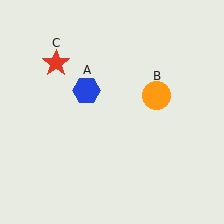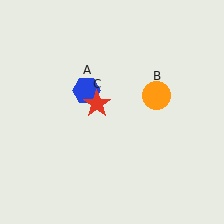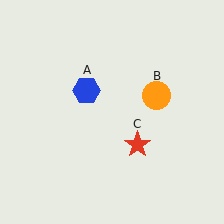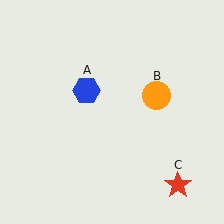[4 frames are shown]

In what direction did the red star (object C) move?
The red star (object C) moved down and to the right.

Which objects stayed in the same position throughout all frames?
Blue hexagon (object A) and orange circle (object B) remained stationary.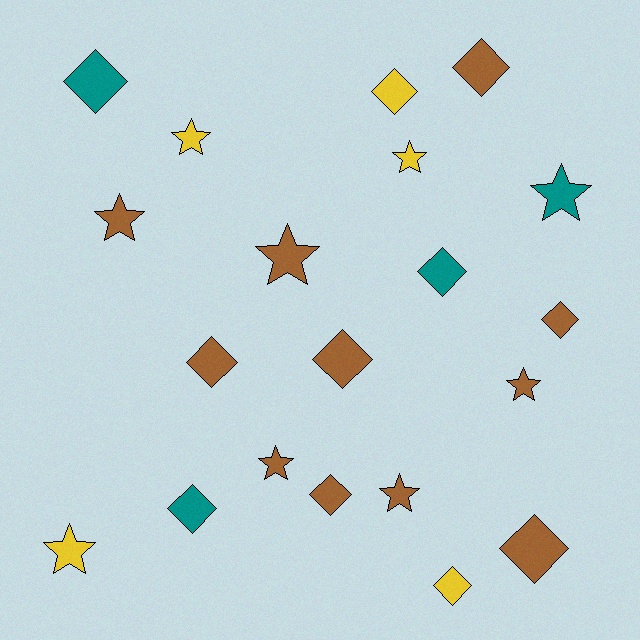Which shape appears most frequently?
Diamond, with 11 objects.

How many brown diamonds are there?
There are 6 brown diamonds.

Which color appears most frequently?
Brown, with 11 objects.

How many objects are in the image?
There are 20 objects.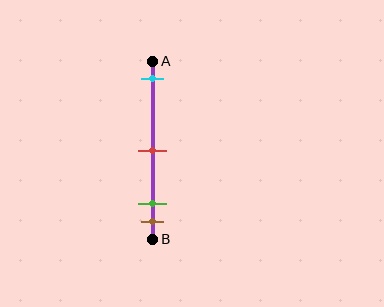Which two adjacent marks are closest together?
The green and brown marks are the closest adjacent pair.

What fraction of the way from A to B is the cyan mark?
The cyan mark is approximately 10% (0.1) of the way from A to B.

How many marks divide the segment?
There are 4 marks dividing the segment.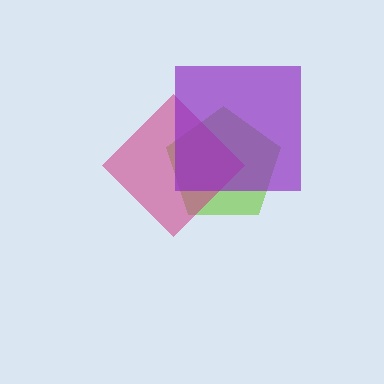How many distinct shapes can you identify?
There are 3 distinct shapes: a lime pentagon, a magenta diamond, a purple square.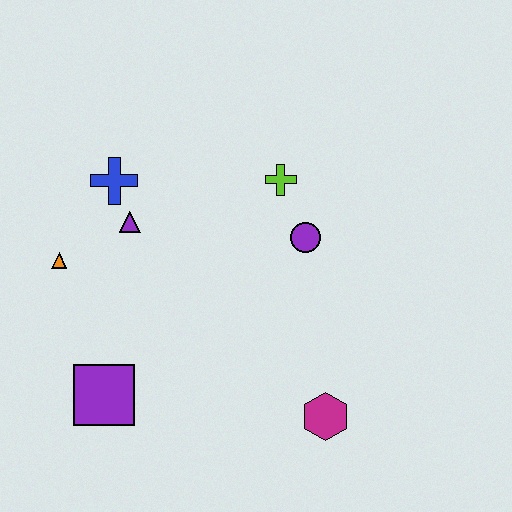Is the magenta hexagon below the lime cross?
Yes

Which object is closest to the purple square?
The orange triangle is closest to the purple square.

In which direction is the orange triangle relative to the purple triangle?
The orange triangle is to the left of the purple triangle.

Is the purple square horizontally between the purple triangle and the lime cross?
No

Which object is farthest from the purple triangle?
The magenta hexagon is farthest from the purple triangle.